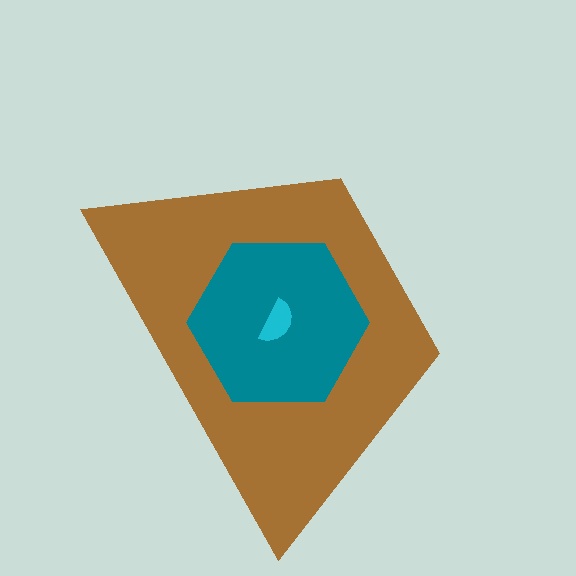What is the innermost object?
The cyan semicircle.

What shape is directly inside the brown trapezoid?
The teal hexagon.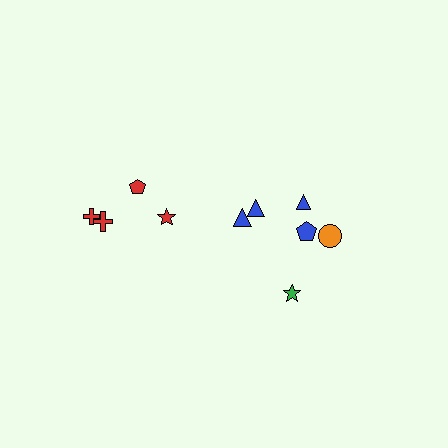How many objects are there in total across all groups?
There are 10 objects.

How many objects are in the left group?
There are 4 objects.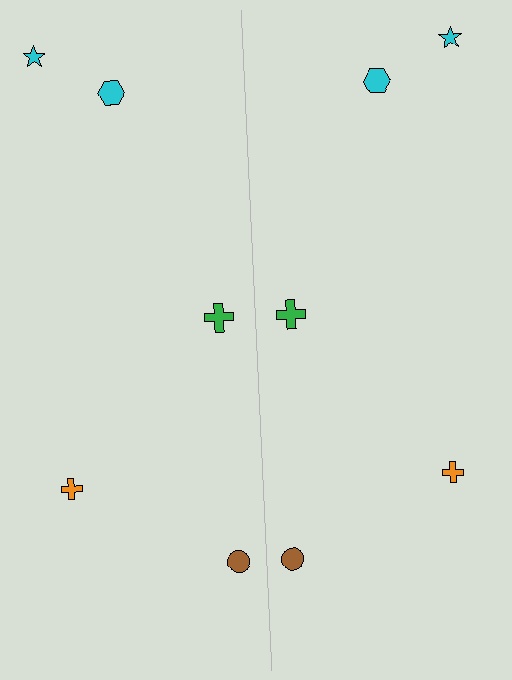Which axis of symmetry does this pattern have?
The pattern has a vertical axis of symmetry running through the center of the image.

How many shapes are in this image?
There are 10 shapes in this image.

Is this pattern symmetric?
Yes, this pattern has bilateral (reflection) symmetry.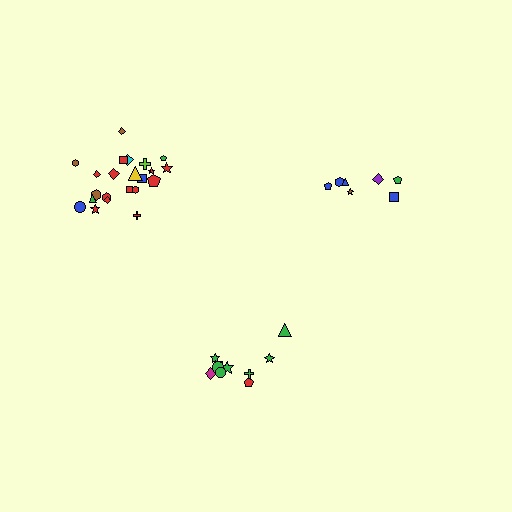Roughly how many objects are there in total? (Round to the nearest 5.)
Roughly 40 objects in total.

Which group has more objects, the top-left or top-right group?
The top-left group.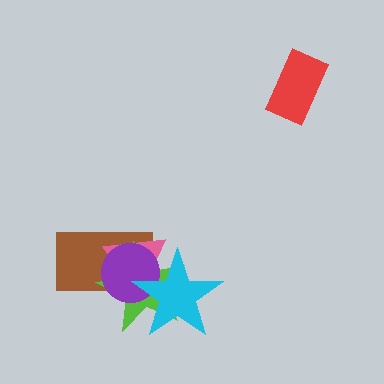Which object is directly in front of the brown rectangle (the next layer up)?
The lime star is directly in front of the brown rectangle.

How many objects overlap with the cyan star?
4 objects overlap with the cyan star.